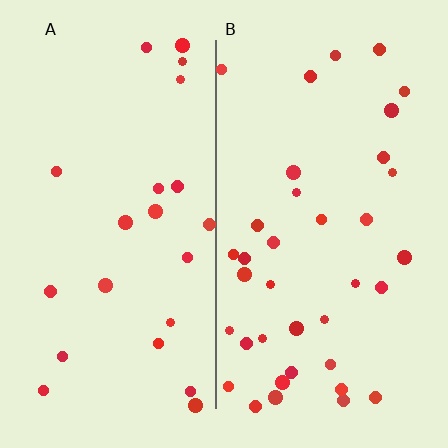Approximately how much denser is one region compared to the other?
Approximately 1.7× — region B over region A.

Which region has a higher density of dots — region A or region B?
B (the right).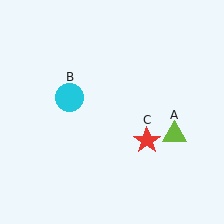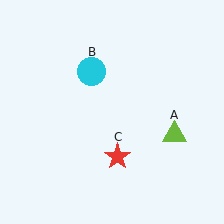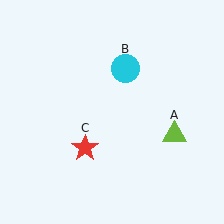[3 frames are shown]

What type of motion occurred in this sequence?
The cyan circle (object B), red star (object C) rotated clockwise around the center of the scene.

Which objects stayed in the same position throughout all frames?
Lime triangle (object A) remained stationary.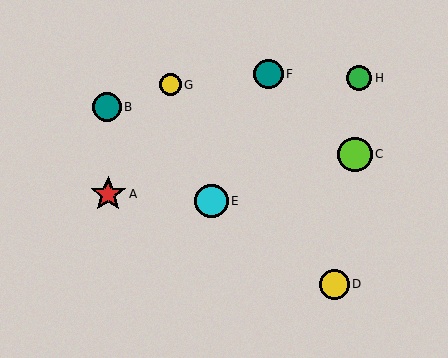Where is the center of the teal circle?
The center of the teal circle is at (107, 107).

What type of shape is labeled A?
Shape A is a red star.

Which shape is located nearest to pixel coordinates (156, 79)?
The yellow circle (labeled G) at (170, 85) is nearest to that location.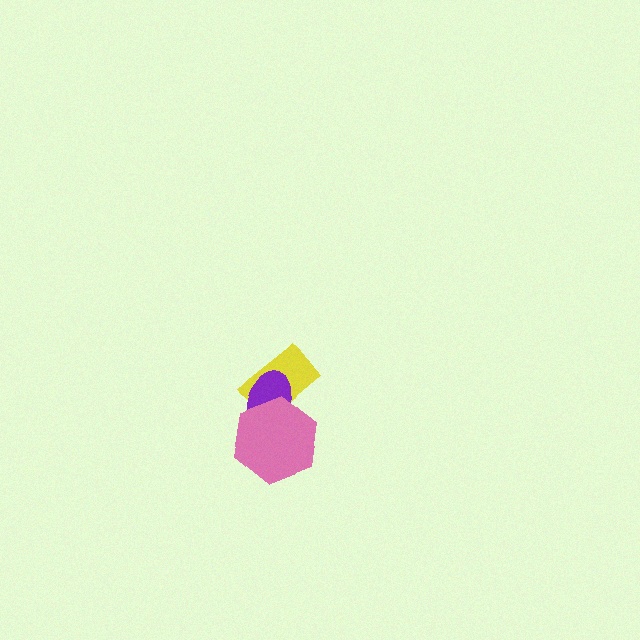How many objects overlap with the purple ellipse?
2 objects overlap with the purple ellipse.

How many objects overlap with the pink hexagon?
2 objects overlap with the pink hexagon.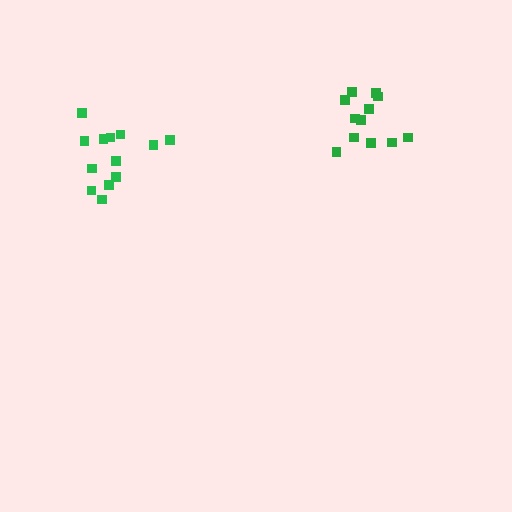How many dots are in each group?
Group 1: 13 dots, Group 2: 13 dots (26 total).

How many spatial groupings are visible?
There are 2 spatial groupings.